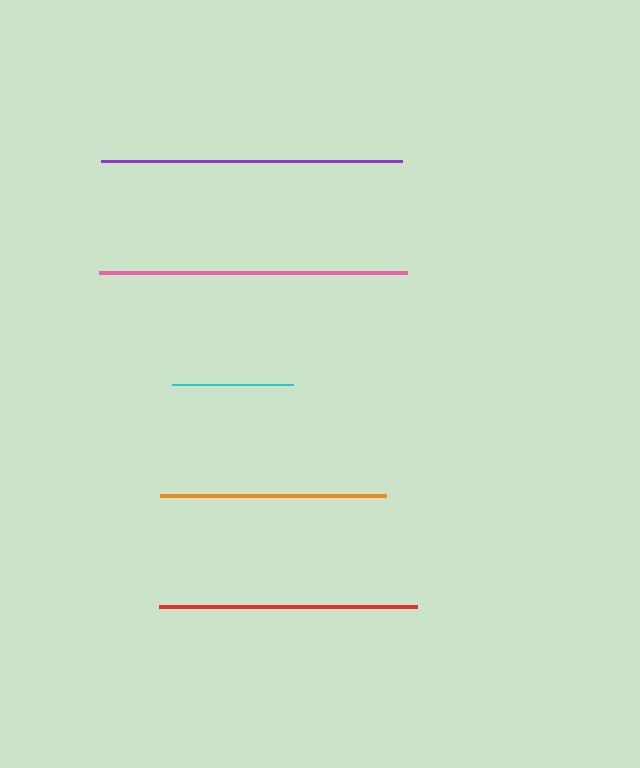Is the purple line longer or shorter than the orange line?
The purple line is longer than the orange line.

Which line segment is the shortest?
The cyan line is the shortest at approximately 121 pixels.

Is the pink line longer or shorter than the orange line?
The pink line is longer than the orange line.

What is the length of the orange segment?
The orange segment is approximately 225 pixels long.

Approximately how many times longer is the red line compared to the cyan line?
The red line is approximately 2.1 times the length of the cyan line.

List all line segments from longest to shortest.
From longest to shortest: pink, purple, red, orange, cyan.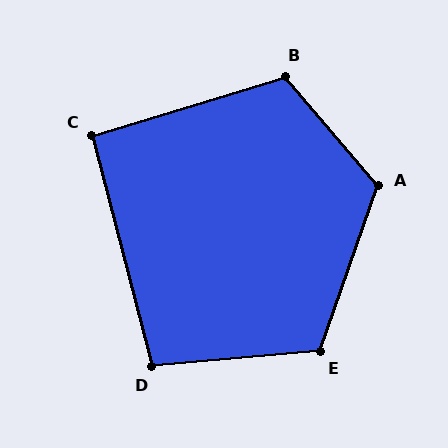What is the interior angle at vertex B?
Approximately 114 degrees (obtuse).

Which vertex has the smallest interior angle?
C, at approximately 92 degrees.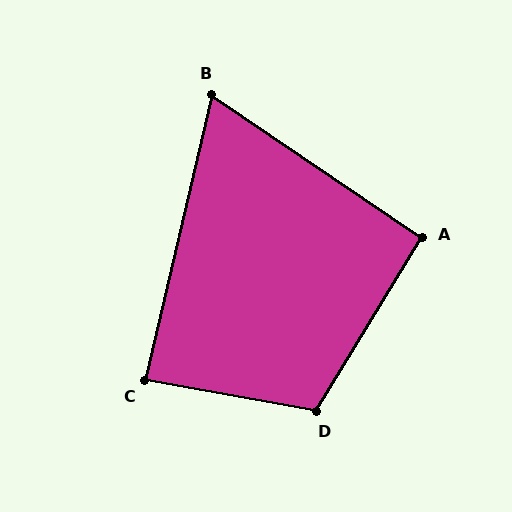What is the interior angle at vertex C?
Approximately 87 degrees (approximately right).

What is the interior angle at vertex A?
Approximately 93 degrees (approximately right).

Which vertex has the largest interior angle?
D, at approximately 111 degrees.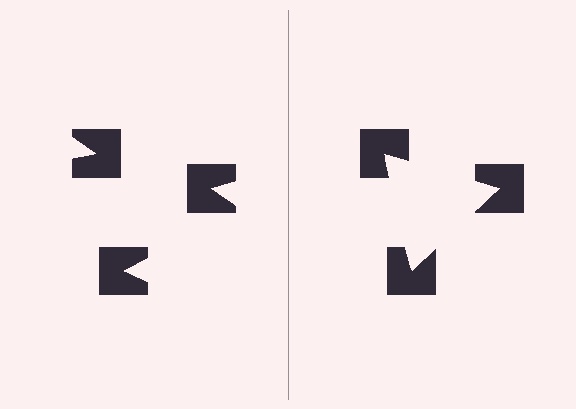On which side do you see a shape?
An illusory triangle appears on the right side. On the left side the wedge cuts are rotated, so no coherent shape forms.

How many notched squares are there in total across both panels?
6 — 3 on each side.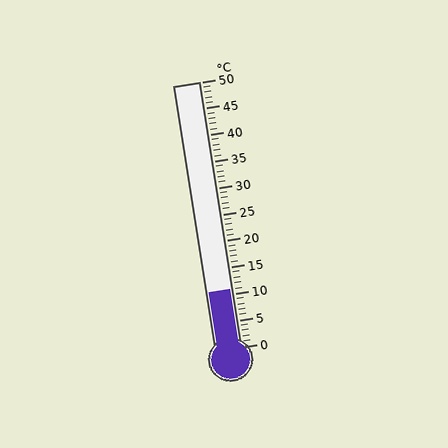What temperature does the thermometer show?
The thermometer shows approximately 11°C.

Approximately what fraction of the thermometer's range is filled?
The thermometer is filled to approximately 20% of its range.